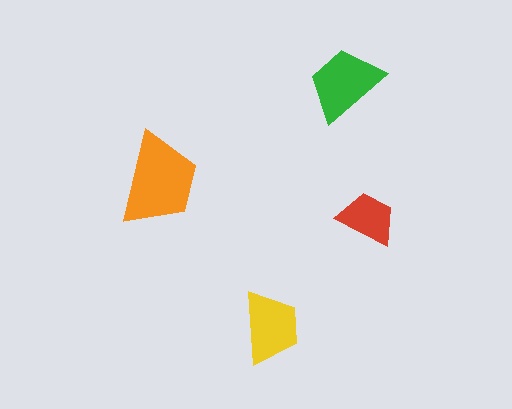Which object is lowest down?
The yellow trapezoid is bottommost.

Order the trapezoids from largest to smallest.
the orange one, the green one, the yellow one, the red one.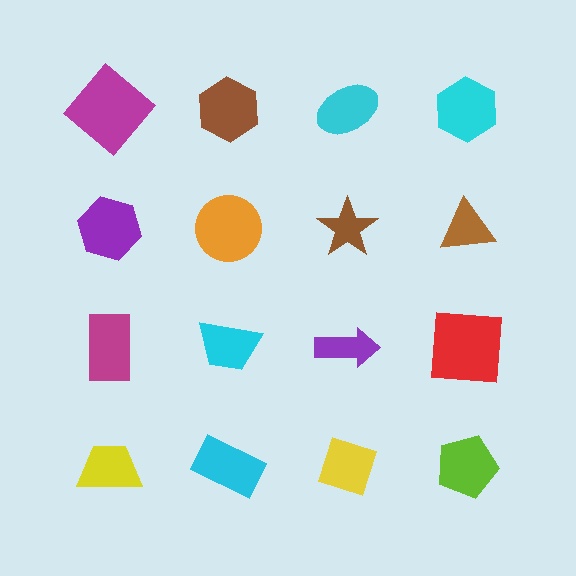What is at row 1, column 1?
A magenta diamond.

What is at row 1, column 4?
A cyan hexagon.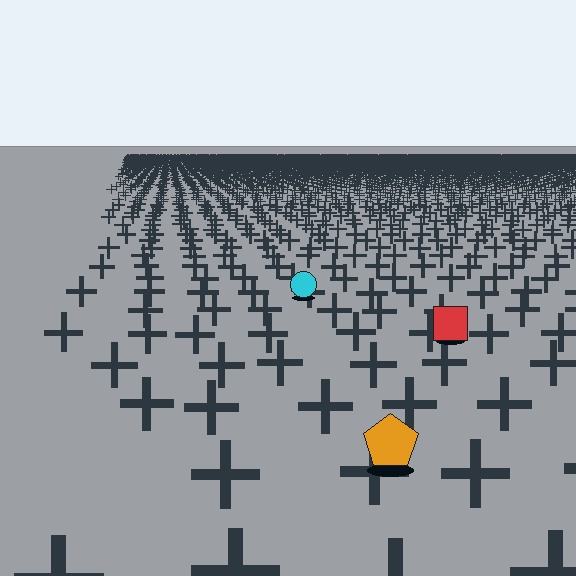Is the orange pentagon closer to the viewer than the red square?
Yes. The orange pentagon is closer — you can tell from the texture gradient: the ground texture is coarser near it.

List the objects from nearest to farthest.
From nearest to farthest: the orange pentagon, the red square, the cyan circle.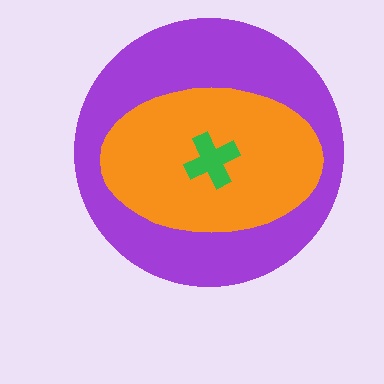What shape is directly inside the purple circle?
The orange ellipse.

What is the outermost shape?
The purple circle.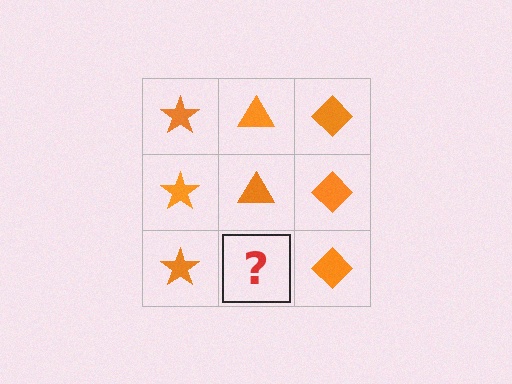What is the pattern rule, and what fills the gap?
The rule is that each column has a consistent shape. The gap should be filled with an orange triangle.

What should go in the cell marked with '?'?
The missing cell should contain an orange triangle.